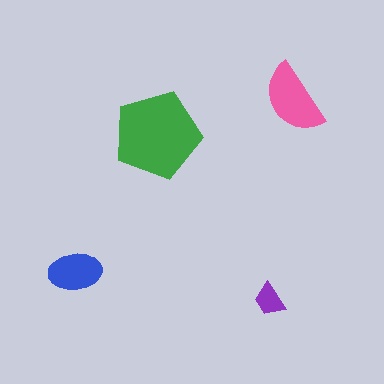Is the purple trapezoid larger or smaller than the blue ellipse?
Smaller.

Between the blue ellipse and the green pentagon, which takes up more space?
The green pentagon.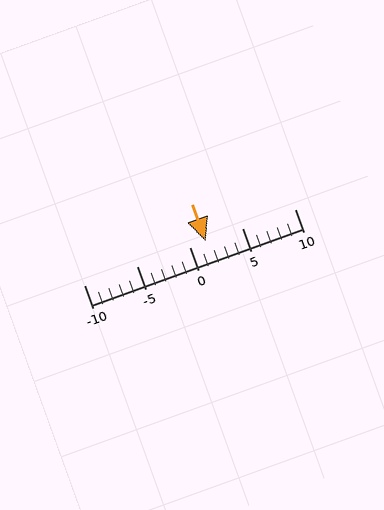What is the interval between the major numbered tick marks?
The major tick marks are spaced 5 units apart.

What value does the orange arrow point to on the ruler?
The orange arrow points to approximately 2.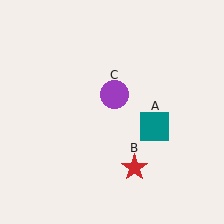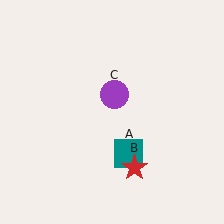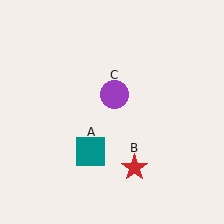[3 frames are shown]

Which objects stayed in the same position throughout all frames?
Red star (object B) and purple circle (object C) remained stationary.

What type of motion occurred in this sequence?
The teal square (object A) rotated clockwise around the center of the scene.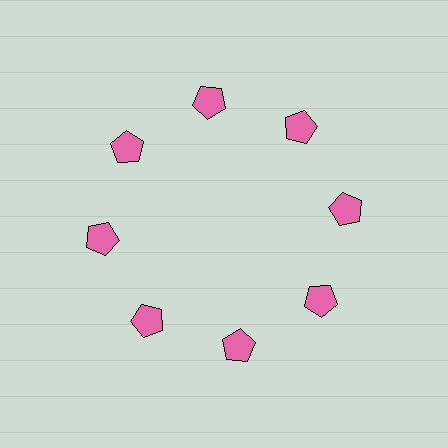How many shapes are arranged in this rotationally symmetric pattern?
There are 8 shapes, arranged in 8 groups of 1.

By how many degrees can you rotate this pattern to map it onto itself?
The pattern maps onto itself every 45 degrees of rotation.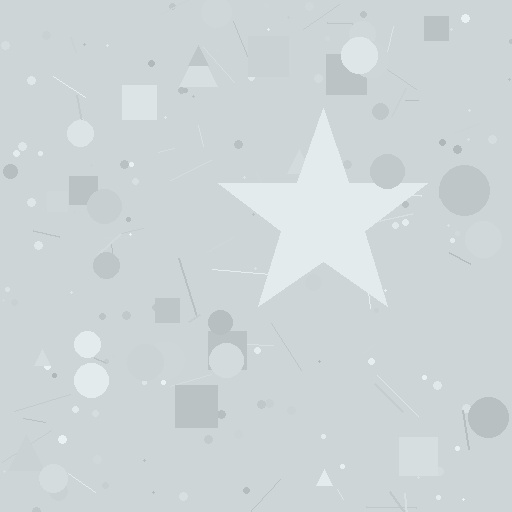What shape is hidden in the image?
A star is hidden in the image.